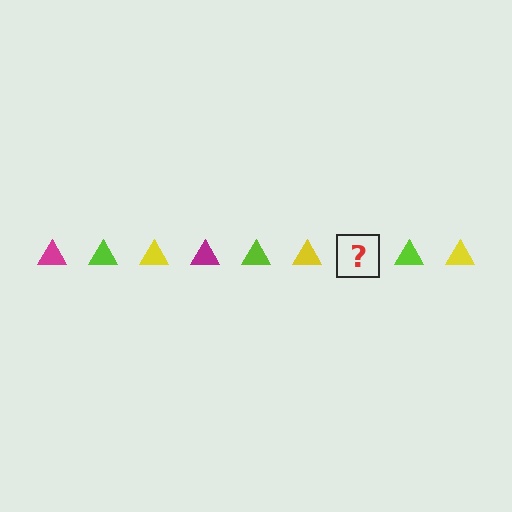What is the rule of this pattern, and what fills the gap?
The rule is that the pattern cycles through magenta, lime, yellow triangles. The gap should be filled with a magenta triangle.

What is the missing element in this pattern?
The missing element is a magenta triangle.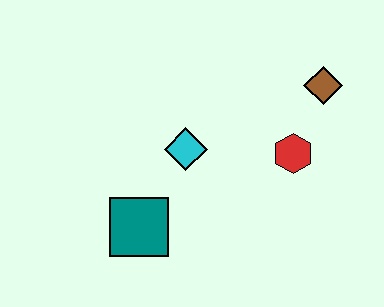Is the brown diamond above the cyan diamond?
Yes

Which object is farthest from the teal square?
The brown diamond is farthest from the teal square.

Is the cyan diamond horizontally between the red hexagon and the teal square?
Yes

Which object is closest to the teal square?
The cyan diamond is closest to the teal square.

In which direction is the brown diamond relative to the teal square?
The brown diamond is to the right of the teal square.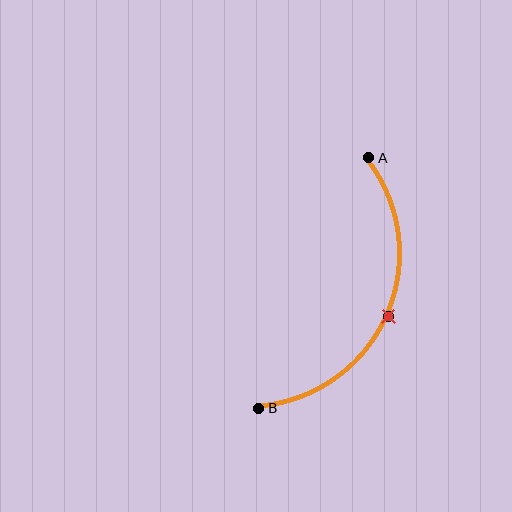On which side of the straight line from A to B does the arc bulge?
The arc bulges to the right of the straight line connecting A and B.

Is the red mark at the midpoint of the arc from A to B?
Yes. The red mark lies on the arc at equal arc-length from both A and B — it is the arc midpoint.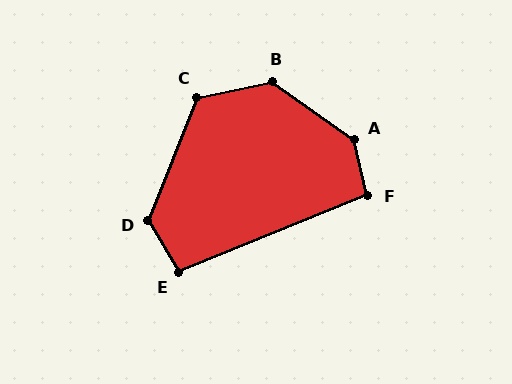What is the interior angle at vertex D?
Approximately 128 degrees (obtuse).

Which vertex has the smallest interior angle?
E, at approximately 98 degrees.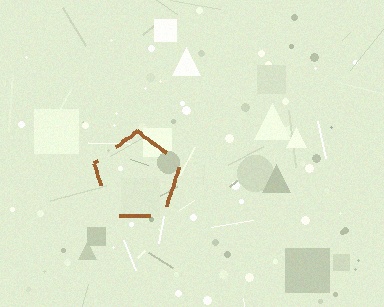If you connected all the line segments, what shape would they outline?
They would outline a pentagon.